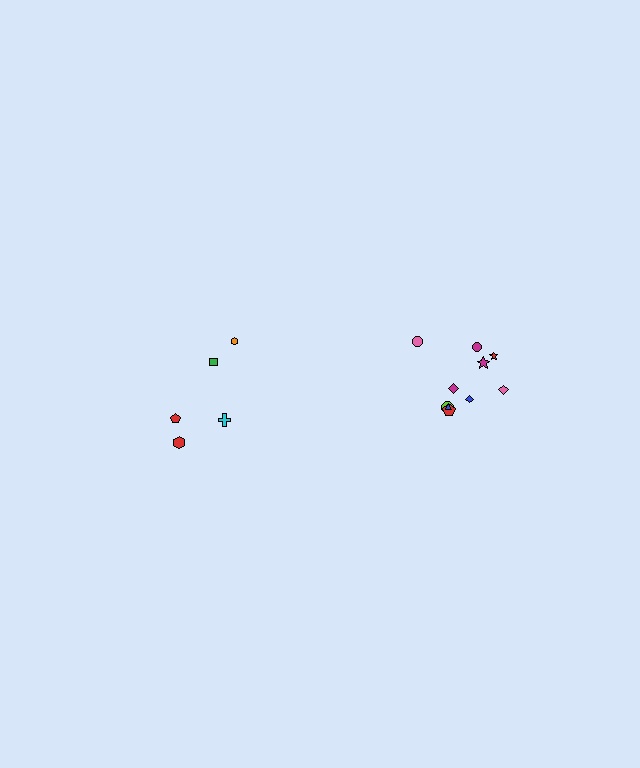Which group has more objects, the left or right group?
The right group.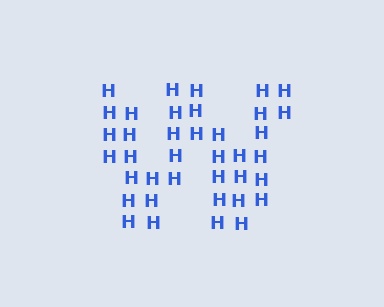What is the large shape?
The large shape is the letter W.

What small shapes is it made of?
It is made of small letter H's.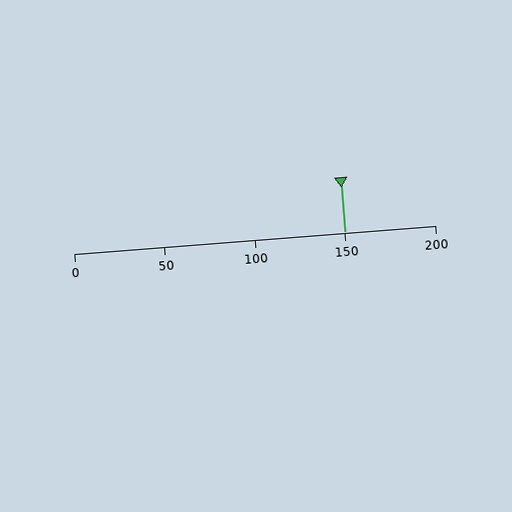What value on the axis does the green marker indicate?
The marker indicates approximately 150.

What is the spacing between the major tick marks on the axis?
The major ticks are spaced 50 apart.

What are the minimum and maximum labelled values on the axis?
The axis runs from 0 to 200.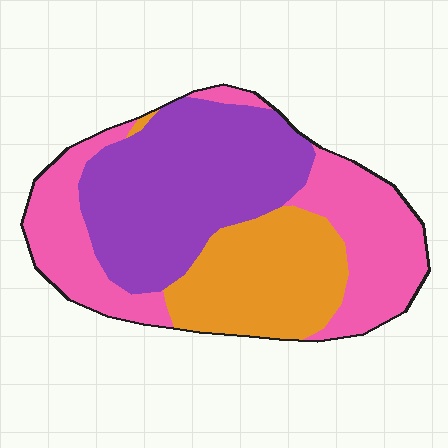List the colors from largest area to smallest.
From largest to smallest: purple, pink, orange.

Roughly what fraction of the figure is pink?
Pink covers roughly 35% of the figure.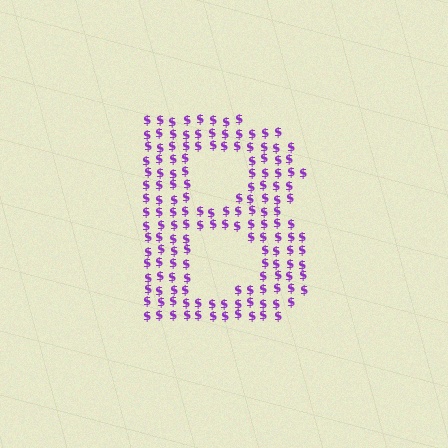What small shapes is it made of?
It is made of small dollar signs.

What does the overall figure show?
The overall figure shows the letter B.